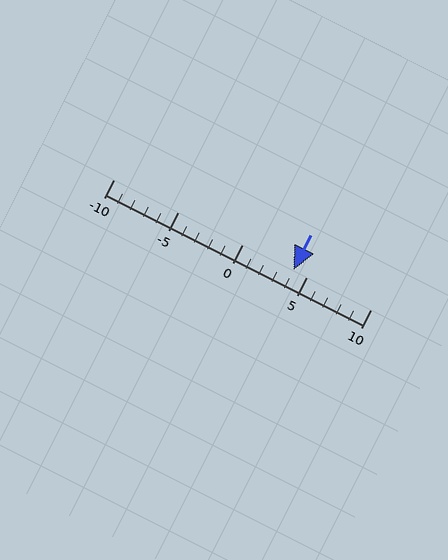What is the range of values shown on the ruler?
The ruler shows values from -10 to 10.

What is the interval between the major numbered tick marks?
The major tick marks are spaced 5 units apart.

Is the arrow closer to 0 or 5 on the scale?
The arrow is closer to 5.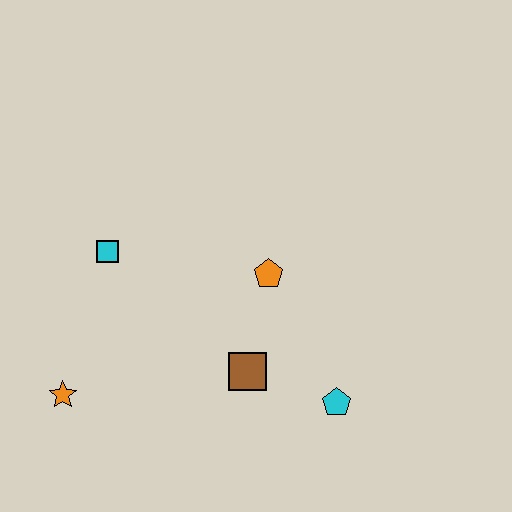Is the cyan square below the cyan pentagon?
No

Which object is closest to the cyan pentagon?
The brown square is closest to the cyan pentagon.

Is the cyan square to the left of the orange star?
No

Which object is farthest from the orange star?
The cyan pentagon is farthest from the orange star.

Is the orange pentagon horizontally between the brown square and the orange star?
No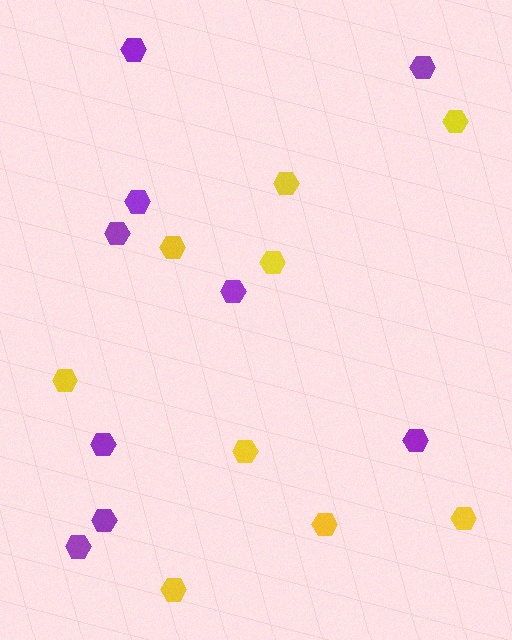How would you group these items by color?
There are 2 groups: one group of yellow hexagons (9) and one group of purple hexagons (9).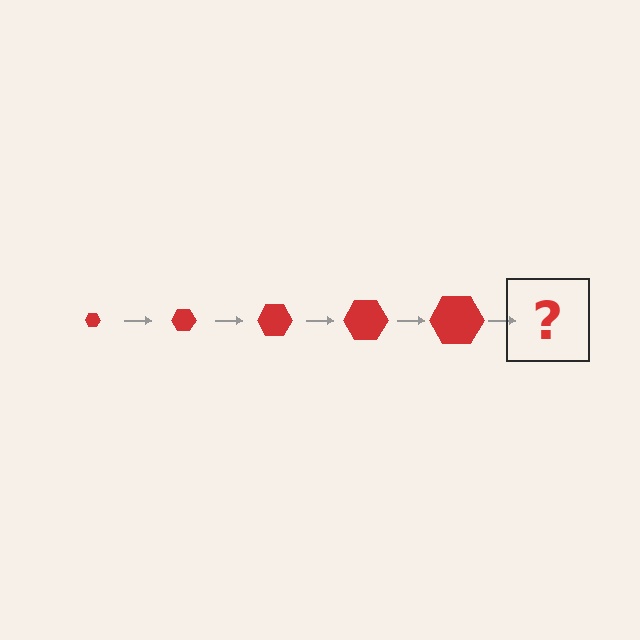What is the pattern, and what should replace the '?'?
The pattern is that the hexagon gets progressively larger each step. The '?' should be a red hexagon, larger than the previous one.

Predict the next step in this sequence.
The next step is a red hexagon, larger than the previous one.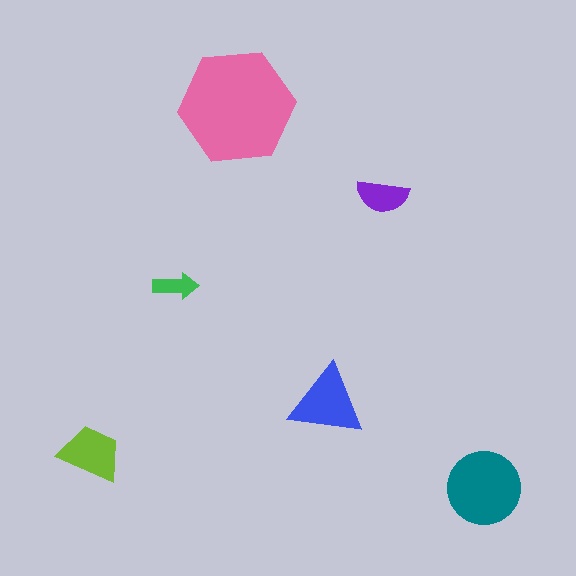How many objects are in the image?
There are 6 objects in the image.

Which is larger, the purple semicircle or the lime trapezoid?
The lime trapezoid.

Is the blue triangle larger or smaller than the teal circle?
Smaller.